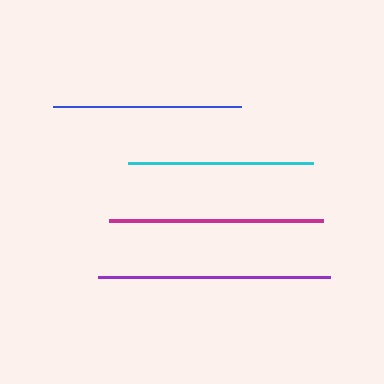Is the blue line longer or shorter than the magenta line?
The magenta line is longer than the blue line.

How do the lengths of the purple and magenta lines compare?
The purple and magenta lines are approximately the same length.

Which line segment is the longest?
The purple line is the longest at approximately 232 pixels.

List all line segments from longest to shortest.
From longest to shortest: purple, magenta, blue, cyan.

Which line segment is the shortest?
The cyan line is the shortest at approximately 185 pixels.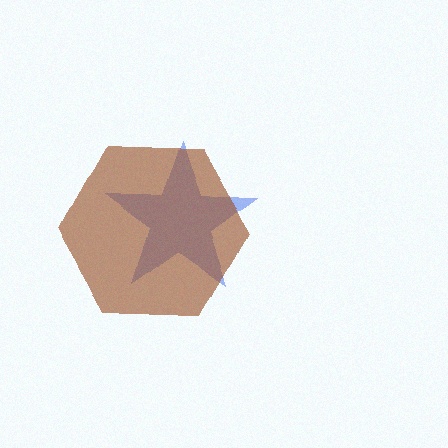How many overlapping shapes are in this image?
There are 2 overlapping shapes in the image.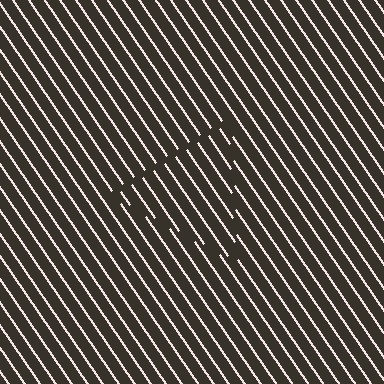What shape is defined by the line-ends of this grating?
An illusory triangle. The interior of the shape contains the same grating, shifted by half a period — the contour is defined by the phase discontinuity where line-ends from the inner and outer gratings abut.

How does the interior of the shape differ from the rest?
The interior of the shape contains the same grating, shifted by half a period — the contour is defined by the phase discontinuity where line-ends from the inner and outer gratings abut.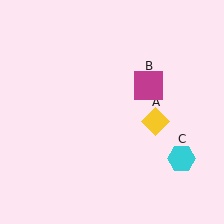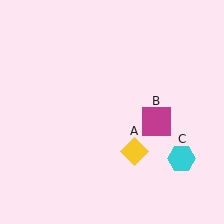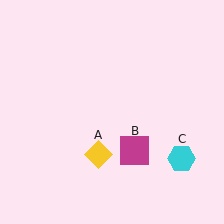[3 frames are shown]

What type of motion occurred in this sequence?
The yellow diamond (object A), magenta square (object B) rotated clockwise around the center of the scene.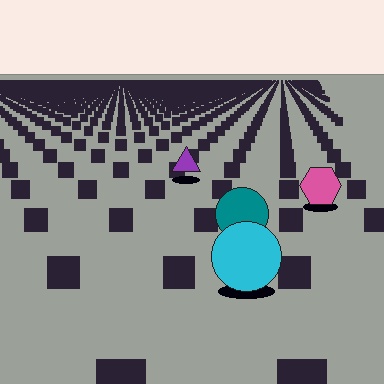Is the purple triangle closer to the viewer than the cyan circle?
No. The cyan circle is closer — you can tell from the texture gradient: the ground texture is coarser near it.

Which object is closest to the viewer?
The cyan circle is closest. The texture marks near it are larger and more spread out.